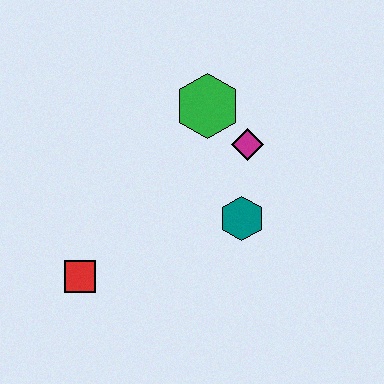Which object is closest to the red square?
The teal hexagon is closest to the red square.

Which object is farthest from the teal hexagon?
The red square is farthest from the teal hexagon.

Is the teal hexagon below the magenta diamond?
Yes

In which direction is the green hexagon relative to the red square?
The green hexagon is above the red square.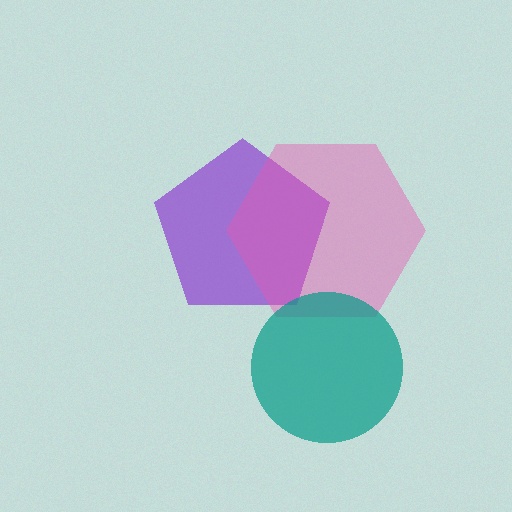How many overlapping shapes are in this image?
There are 3 overlapping shapes in the image.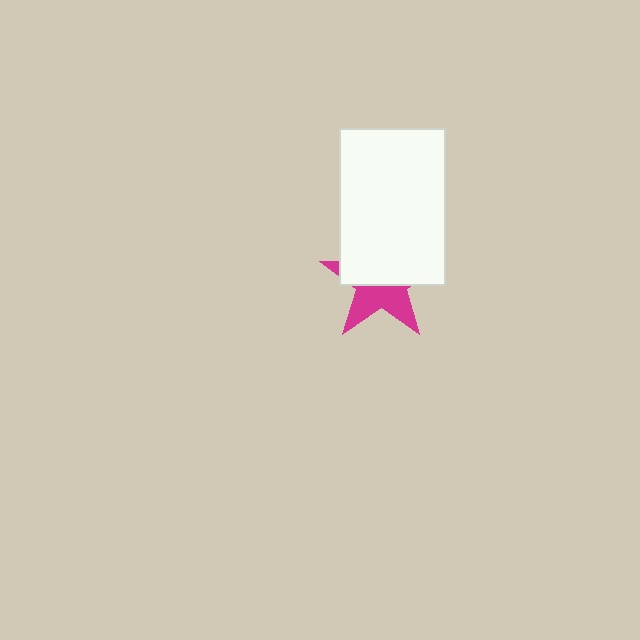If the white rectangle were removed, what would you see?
You would see the complete magenta star.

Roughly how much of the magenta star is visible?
A small part of it is visible (roughly 45%).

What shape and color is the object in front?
The object in front is a white rectangle.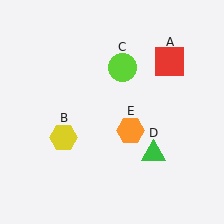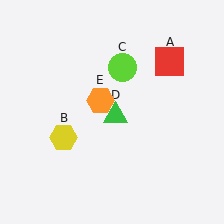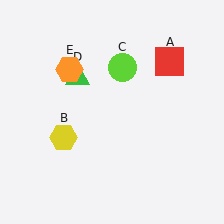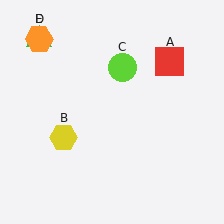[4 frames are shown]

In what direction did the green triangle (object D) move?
The green triangle (object D) moved up and to the left.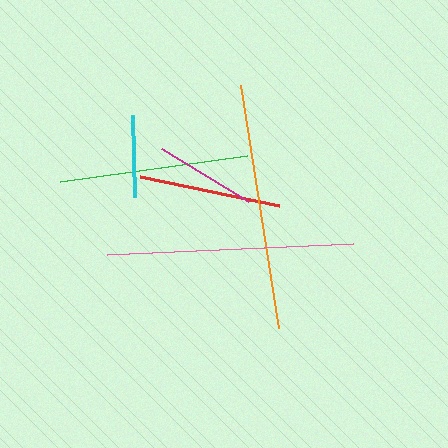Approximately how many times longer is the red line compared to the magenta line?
The red line is approximately 1.4 times the length of the magenta line.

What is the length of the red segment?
The red segment is approximately 142 pixels long.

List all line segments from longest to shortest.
From longest to shortest: pink, orange, green, red, magenta, cyan.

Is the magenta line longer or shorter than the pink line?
The pink line is longer than the magenta line.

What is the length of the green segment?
The green segment is approximately 189 pixels long.